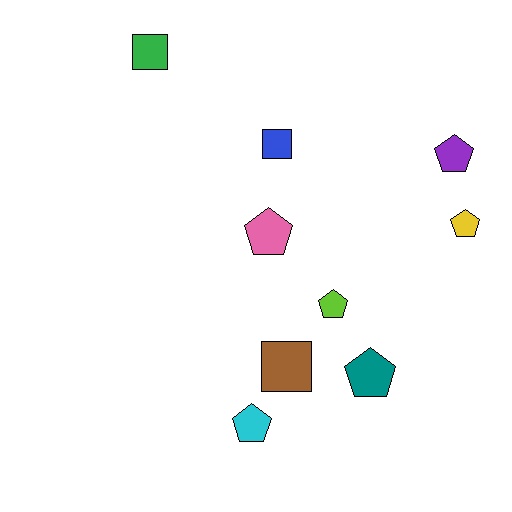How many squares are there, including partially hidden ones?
There are 3 squares.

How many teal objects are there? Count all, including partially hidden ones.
There is 1 teal object.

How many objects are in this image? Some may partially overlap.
There are 9 objects.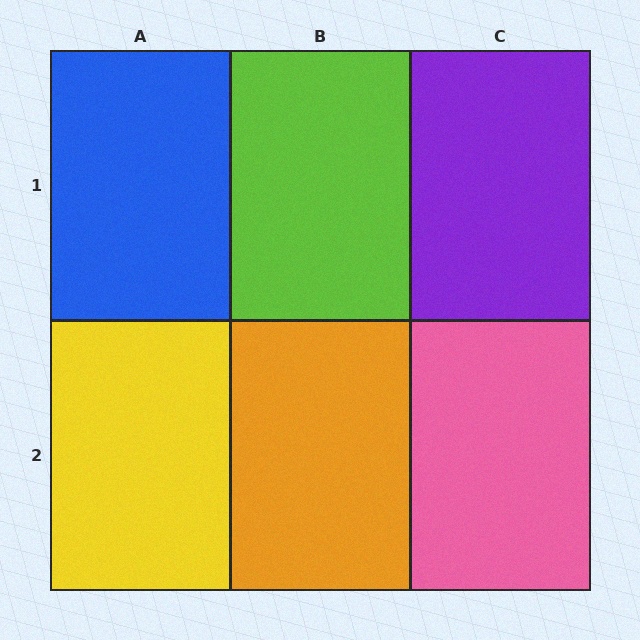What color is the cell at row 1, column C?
Purple.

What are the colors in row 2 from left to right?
Yellow, orange, pink.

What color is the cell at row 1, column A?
Blue.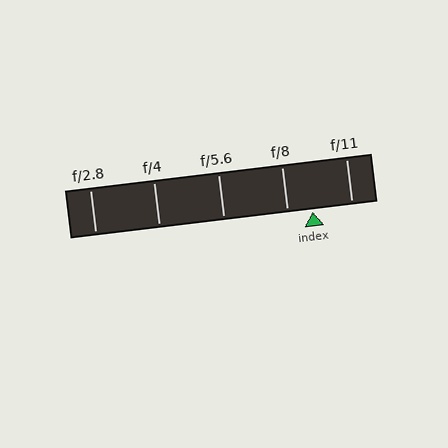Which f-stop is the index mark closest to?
The index mark is closest to f/8.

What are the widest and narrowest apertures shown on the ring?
The widest aperture shown is f/2.8 and the narrowest is f/11.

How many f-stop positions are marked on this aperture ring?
There are 5 f-stop positions marked.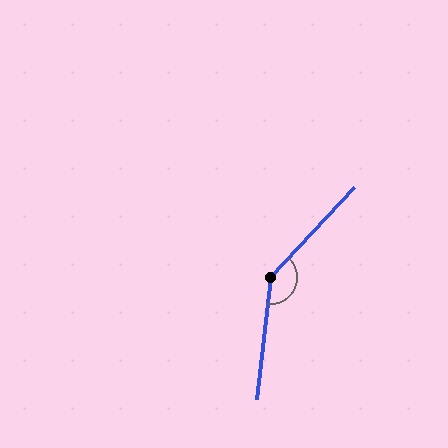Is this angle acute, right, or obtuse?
It is obtuse.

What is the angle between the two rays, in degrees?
Approximately 144 degrees.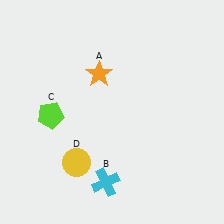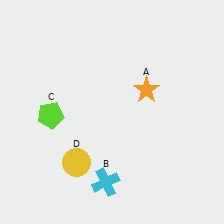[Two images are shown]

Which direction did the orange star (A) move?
The orange star (A) moved right.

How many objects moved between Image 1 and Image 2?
1 object moved between the two images.